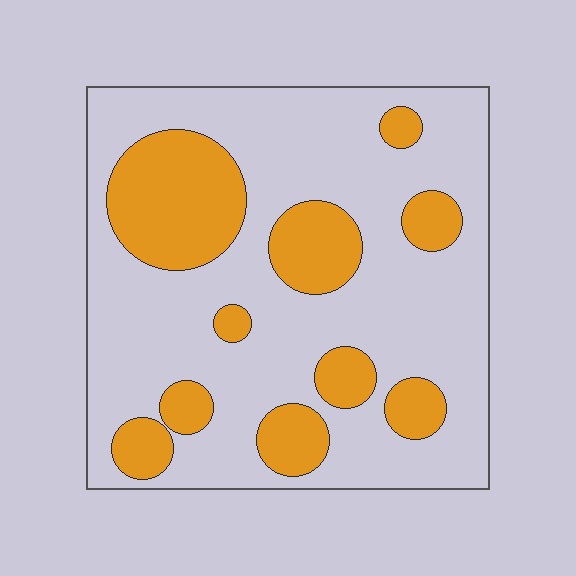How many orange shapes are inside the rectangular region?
10.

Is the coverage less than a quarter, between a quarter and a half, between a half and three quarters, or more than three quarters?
Between a quarter and a half.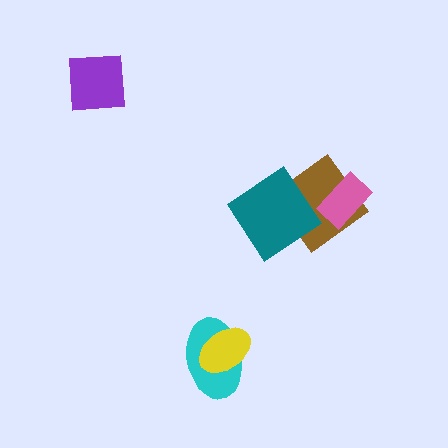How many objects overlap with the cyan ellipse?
1 object overlaps with the cyan ellipse.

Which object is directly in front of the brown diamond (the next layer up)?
The teal diamond is directly in front of the brown diamond.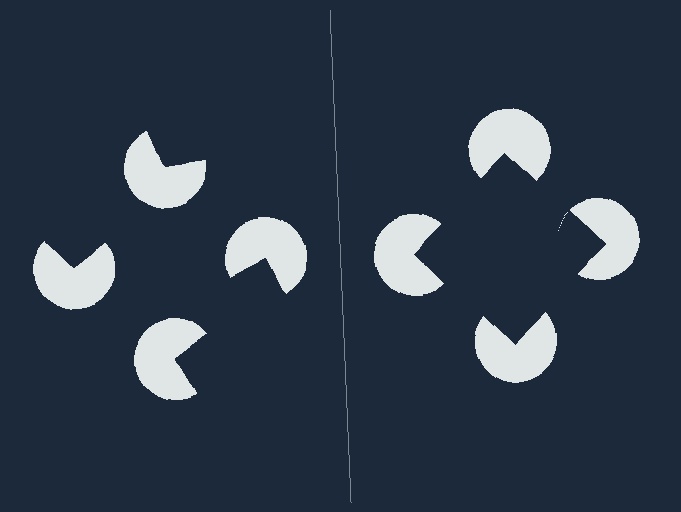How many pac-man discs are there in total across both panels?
8 — 4 on each side.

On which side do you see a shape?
An illusory square appears on the right side. On the left side the wedge cuts are rotated, so no coherent shape forms.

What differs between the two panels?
The pac-man discs are positioned identically on both sides; only the wedge orientations differ. On the right they align to a square; on the left they are misaligned.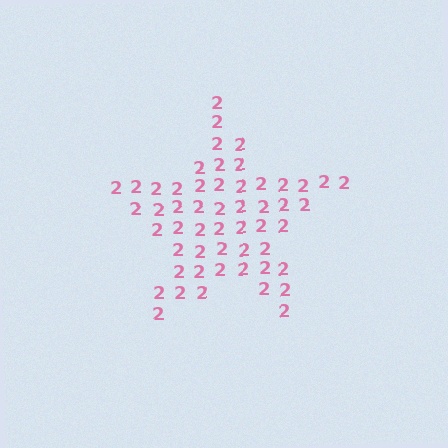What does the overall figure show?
The overall figure shows a star.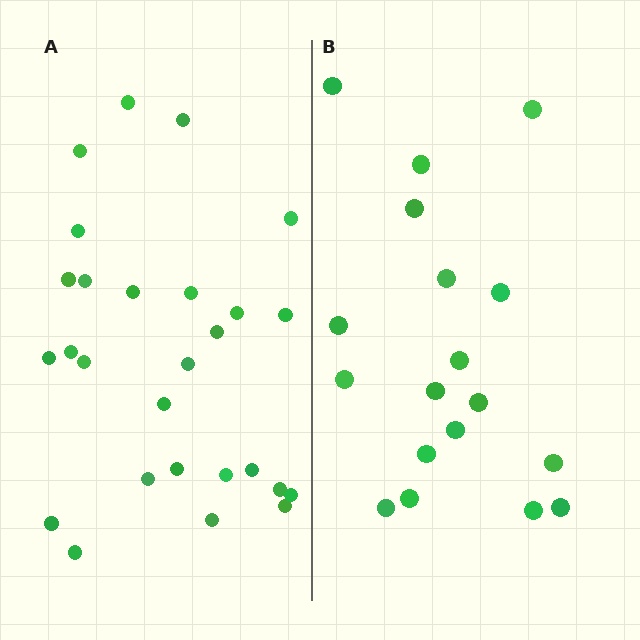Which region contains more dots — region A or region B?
Region A (the left region) has more dots.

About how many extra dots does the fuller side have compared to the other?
Region A has roughly 8 or so more dots than region B.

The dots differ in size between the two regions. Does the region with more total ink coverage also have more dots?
No. Region B has more total ink coverage because its dots are larger, but region A actually contains more individual dots. Total area can be misleading — the number of items is what matters here.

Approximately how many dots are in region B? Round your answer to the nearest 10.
About 20 dots. (The exact count is 18, which rounds to 20.)